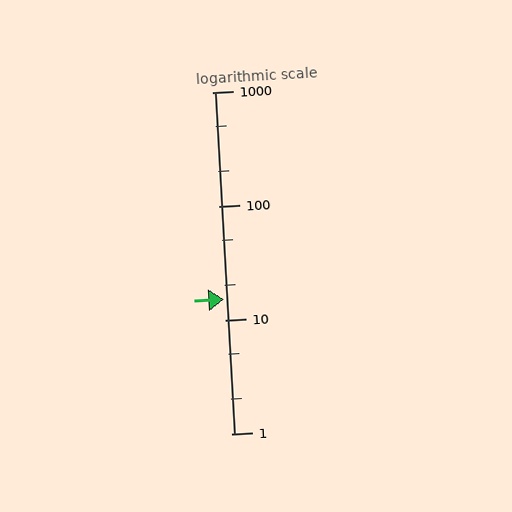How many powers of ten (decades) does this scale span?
The scale spans 3 decades, from 1 to 1000.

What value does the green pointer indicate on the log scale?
The pointer indicates approximately 15.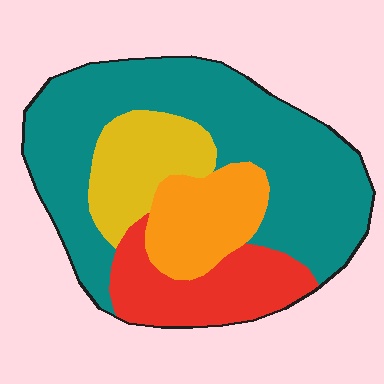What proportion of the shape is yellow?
Yellow covers roughly 15% of the shape.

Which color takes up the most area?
Teal, at roughly 55%.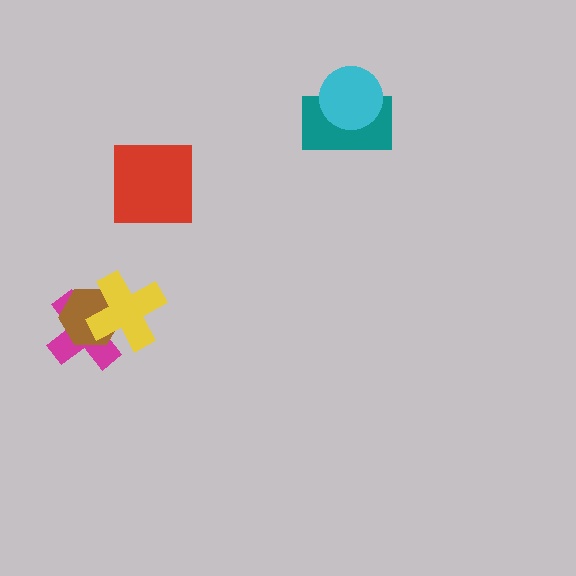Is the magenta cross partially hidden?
Yes, it is partially covered by another shape.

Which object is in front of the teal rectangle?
The cyan circle is in front of the teal rectangle.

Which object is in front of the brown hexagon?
The yellow cross is in front of the brown hexagon.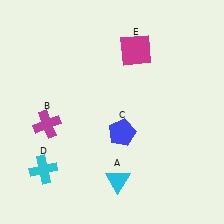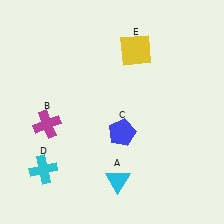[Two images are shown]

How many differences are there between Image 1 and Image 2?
There is 1 difference between the two images.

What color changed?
The square (E) changed from magenta in Image 1 to yellow in Image 2.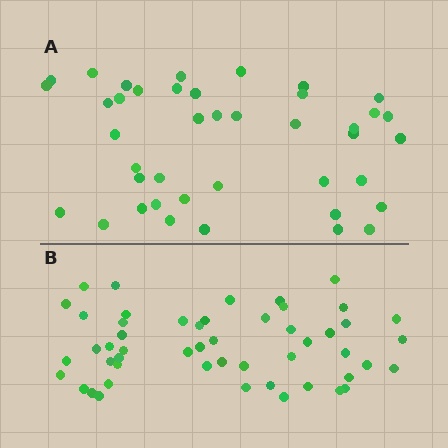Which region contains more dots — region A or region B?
Region B (the bottom region) has more dots.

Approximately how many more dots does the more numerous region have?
Region B has roughly 10 or so more dots than region A.